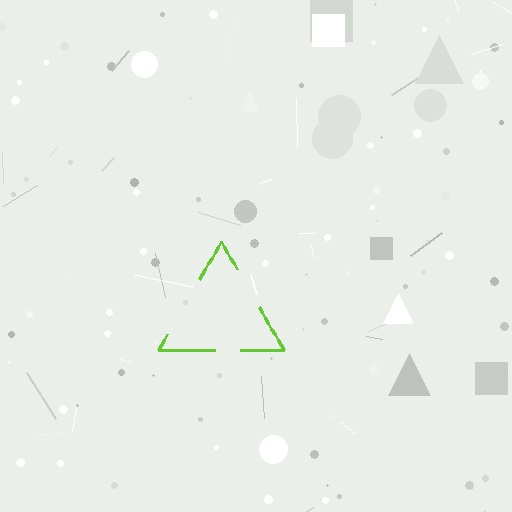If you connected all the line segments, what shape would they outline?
They would outline a triangle.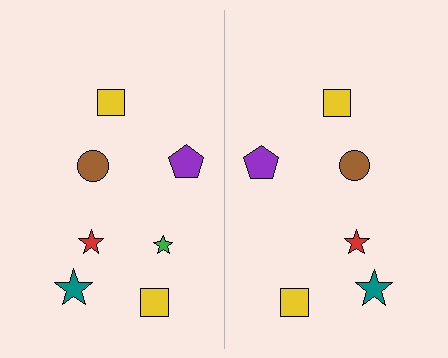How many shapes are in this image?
There are 13 shapes in this image.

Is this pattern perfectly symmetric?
No, the pattern is not perfectly symmetric. A green star is missing from the right side.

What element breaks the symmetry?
A green star is missing from the right side.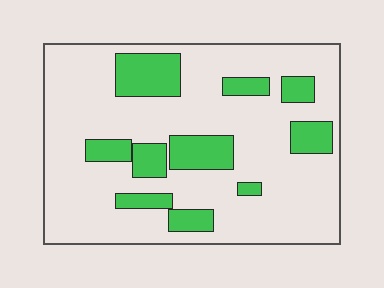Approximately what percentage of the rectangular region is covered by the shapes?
Approximately 20%.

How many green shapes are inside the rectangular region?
10.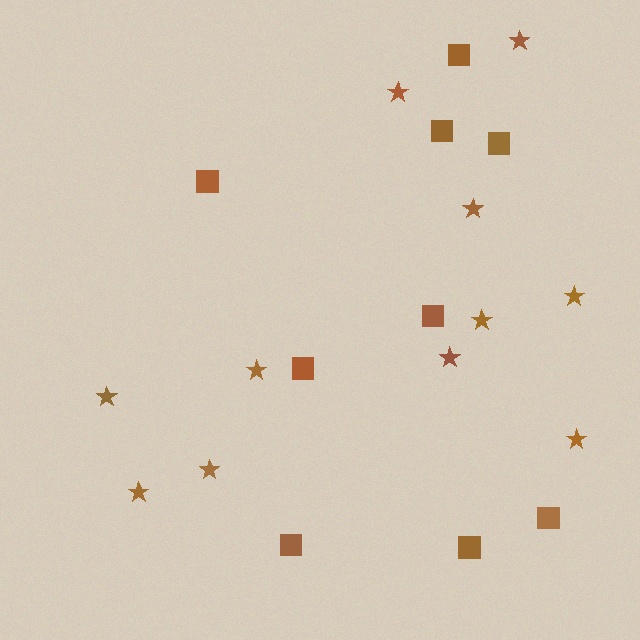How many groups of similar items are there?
There are 2 groups: one group of squares (9) and one group of stars (11).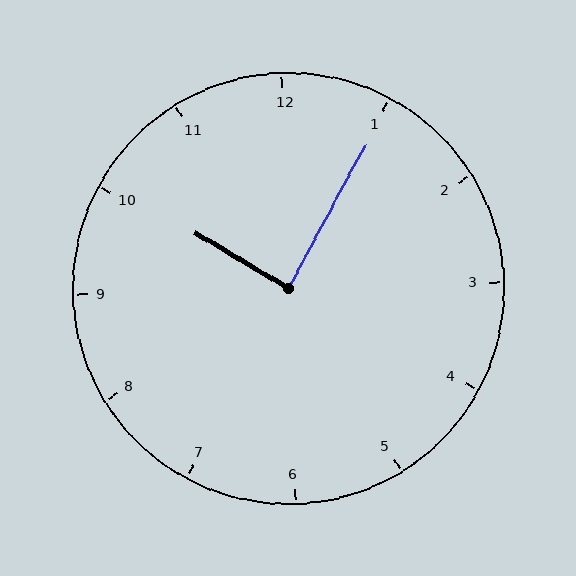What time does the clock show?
10:05.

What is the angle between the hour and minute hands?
Approximately 88 degrees.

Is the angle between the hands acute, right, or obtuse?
It is right.